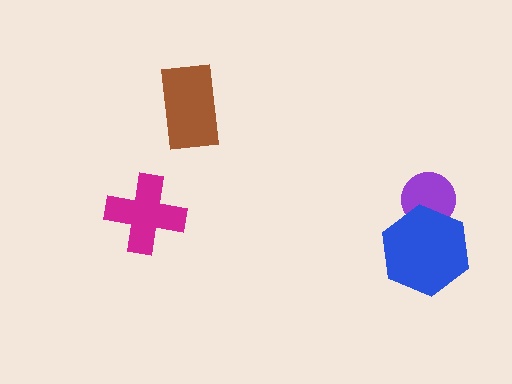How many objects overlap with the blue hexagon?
1 object overlaps with the blue hexagon.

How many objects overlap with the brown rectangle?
0 objects overlap with the brown rectangle.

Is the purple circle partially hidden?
Yes, it is partially covered by another shape.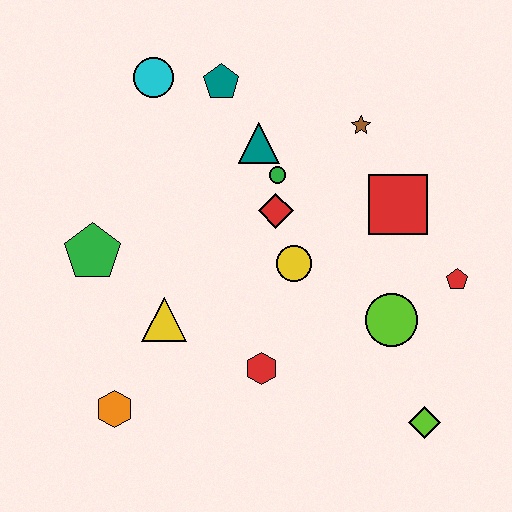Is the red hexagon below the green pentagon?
Yes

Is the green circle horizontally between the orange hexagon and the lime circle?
Yes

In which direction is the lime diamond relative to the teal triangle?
The lime diamond is below the teal triangle.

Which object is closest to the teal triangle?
The green circle is closest to the teal triangle.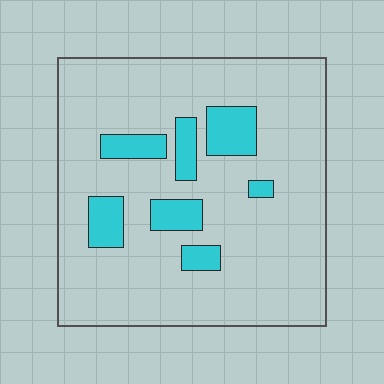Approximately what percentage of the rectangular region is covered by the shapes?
Approximately 15%.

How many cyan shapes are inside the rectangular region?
7.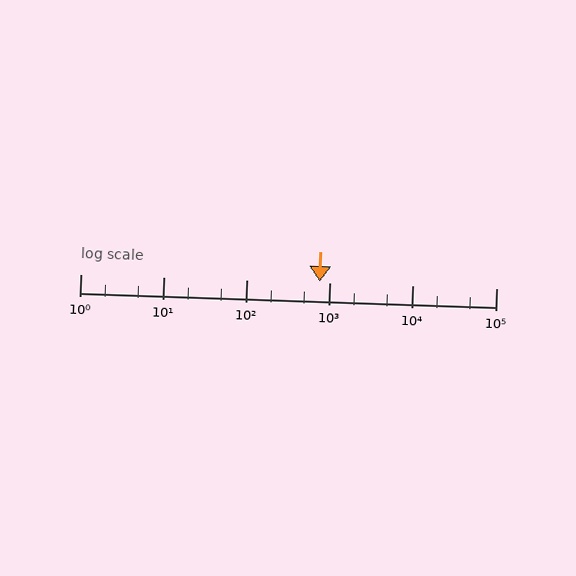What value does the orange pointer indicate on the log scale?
The pointer indicates approximately 760.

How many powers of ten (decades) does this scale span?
The scale spans 5 decades, from 1 to 100000.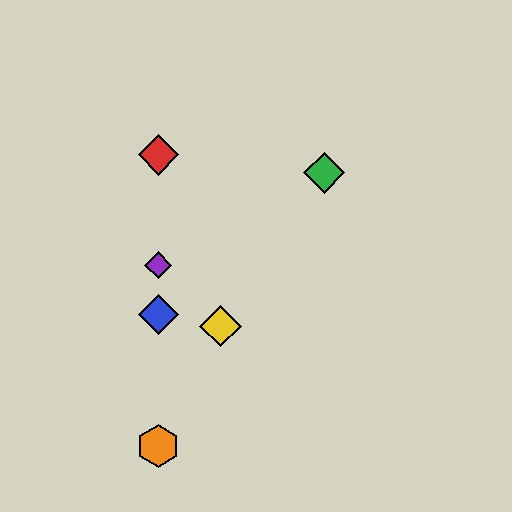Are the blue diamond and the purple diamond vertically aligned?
Yes, both are at x≈158.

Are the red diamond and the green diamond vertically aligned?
No, the red diamond is at x≈158 and the green diamond is at x≈324.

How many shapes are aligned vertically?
4 shapes (the red diamond, the blue diamond, the purple diamond, the orange hexagon) are aligned vertically.